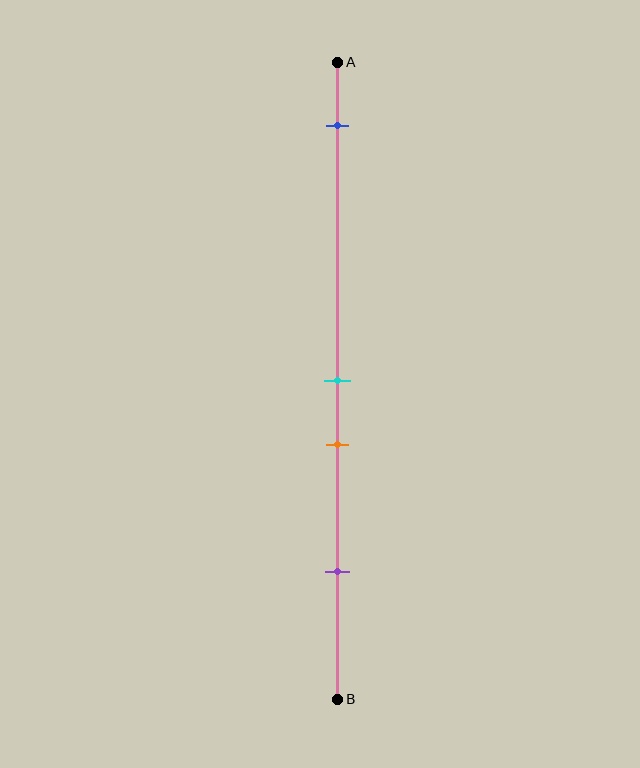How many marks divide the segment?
There are 4 marks dividing the segment.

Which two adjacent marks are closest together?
The cyan and orange marks are the closest adjacent pair.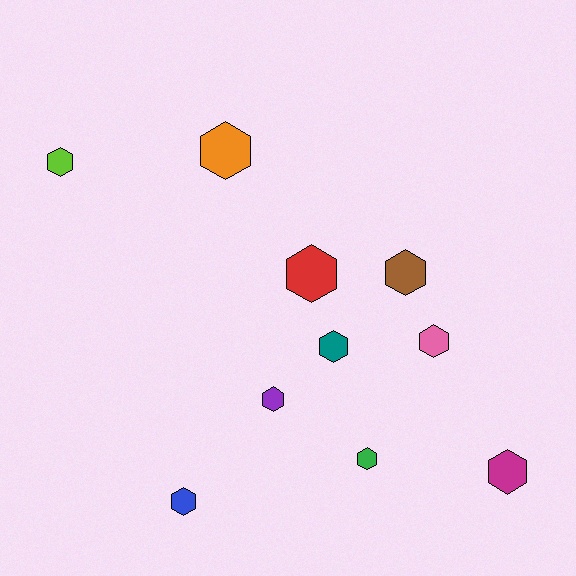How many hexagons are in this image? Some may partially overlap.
There are 10 hexagons.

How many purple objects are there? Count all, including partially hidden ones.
There is 1 purple object.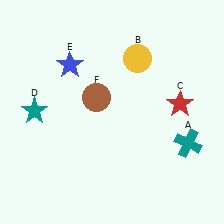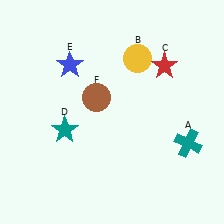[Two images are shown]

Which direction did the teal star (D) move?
The teal star (D) moved right.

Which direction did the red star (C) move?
The red star (C) moved up.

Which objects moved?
The objects that moved are: the red star (C), the teal star (D).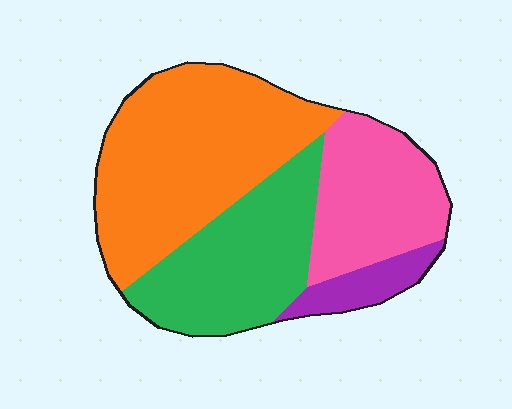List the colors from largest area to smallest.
From largest to smallest: orange, green, pink, purple.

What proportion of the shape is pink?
Pink takes up between a sixth and a third of the shape.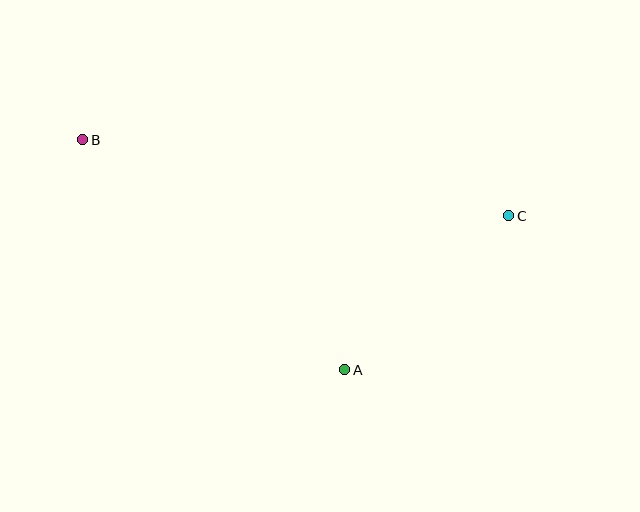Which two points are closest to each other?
Points A and C are closest to each other.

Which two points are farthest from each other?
Points B and C are farthest from each other.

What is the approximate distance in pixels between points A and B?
The distance between A and B is approximately 349 pixels.